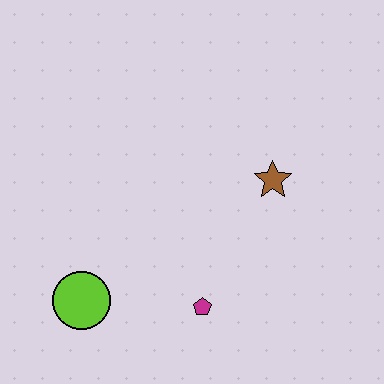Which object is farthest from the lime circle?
The brown star is farthest from the lime circle.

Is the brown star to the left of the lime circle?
No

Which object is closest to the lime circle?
The magenta pentagon is closest to the lime circle.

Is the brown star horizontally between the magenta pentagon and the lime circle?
No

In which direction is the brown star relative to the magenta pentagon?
The brown star is above the magenta pentagon.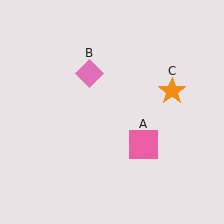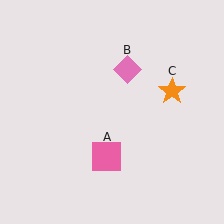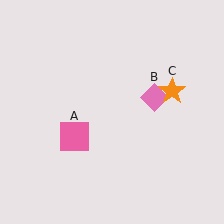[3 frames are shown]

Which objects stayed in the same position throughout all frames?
Orange star (object C) remained stationary.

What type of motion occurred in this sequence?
The pink square (object A), pink diamond (object B) rotated clockwise around the center of the scene.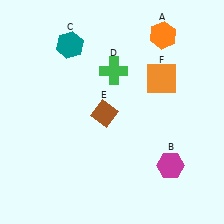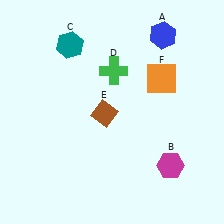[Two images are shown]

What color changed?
The hexagon (A) changed from orange in Image 1 to blue in Image 2.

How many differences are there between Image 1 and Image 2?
There is 1 difference between the two images.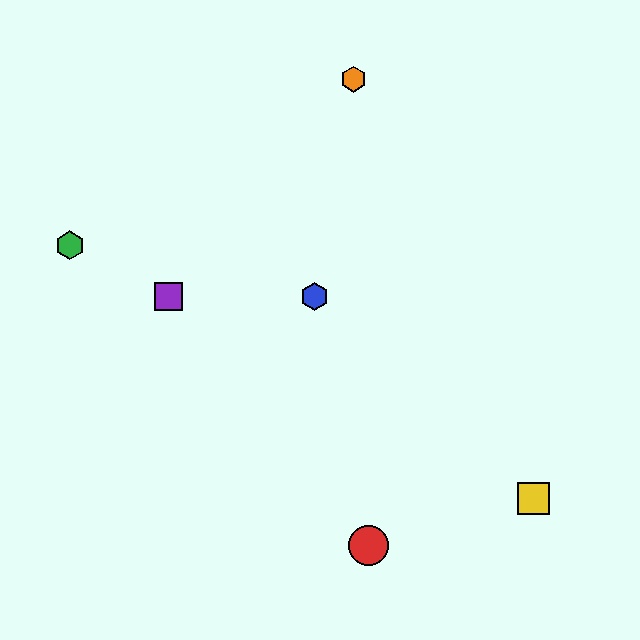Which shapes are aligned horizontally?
The blue hexagon, the purple square are aligned horizontally.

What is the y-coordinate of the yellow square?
The yellow square is at y≈498.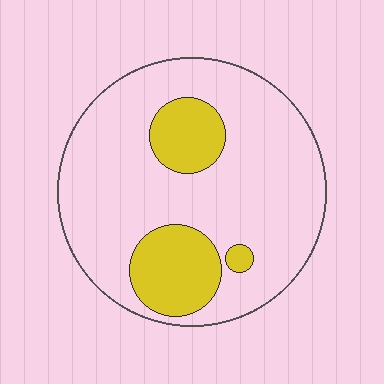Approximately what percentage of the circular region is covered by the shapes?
Approximately 20%.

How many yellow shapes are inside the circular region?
3.